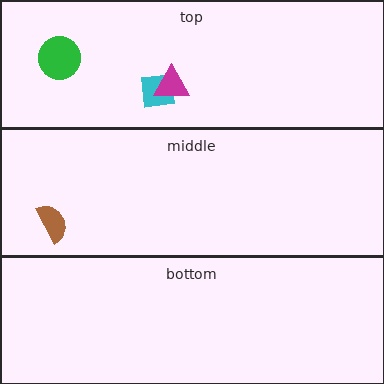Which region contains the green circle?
The top region.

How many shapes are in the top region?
3.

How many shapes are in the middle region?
1.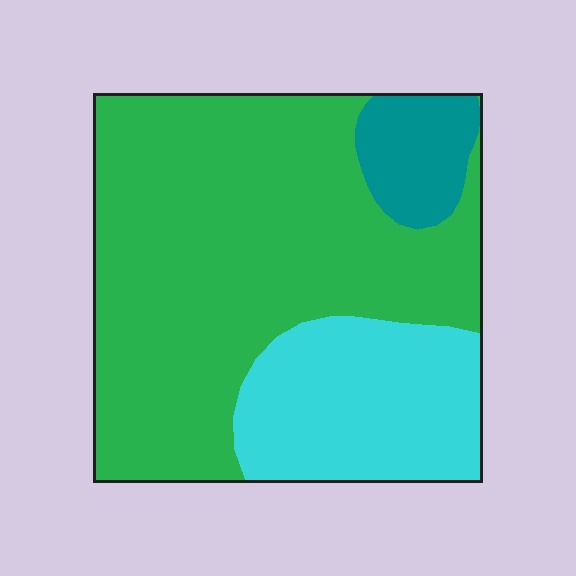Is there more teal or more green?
Green.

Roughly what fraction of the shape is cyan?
Cyan covers around 25% of the shape.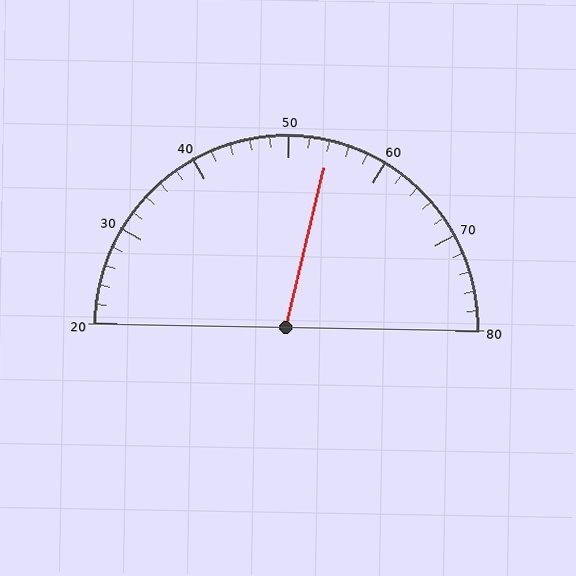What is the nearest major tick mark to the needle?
The nearest major tick mark is 50.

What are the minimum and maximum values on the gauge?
The gauge ranges from 20 to 80.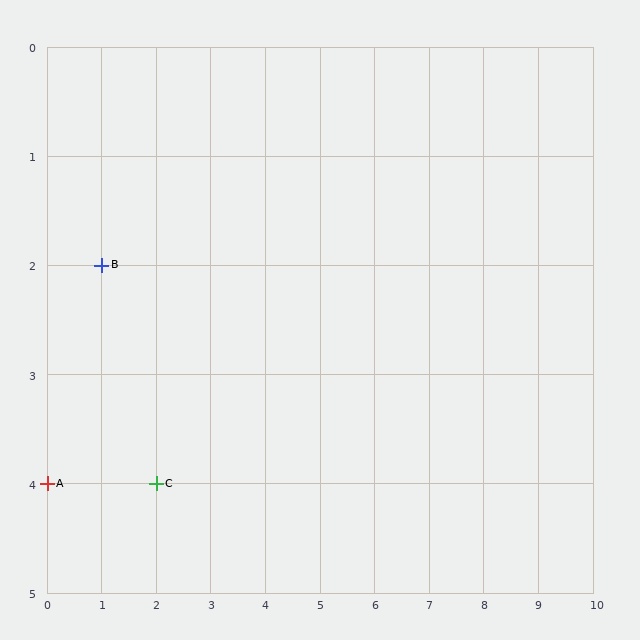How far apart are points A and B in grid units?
Points A and B are 1 column and 2 rows apart (about 2.2 grid units diagonally).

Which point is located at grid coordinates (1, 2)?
Point B is at (1, 2).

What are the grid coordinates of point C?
Point C is at grid coordinates (2, 4).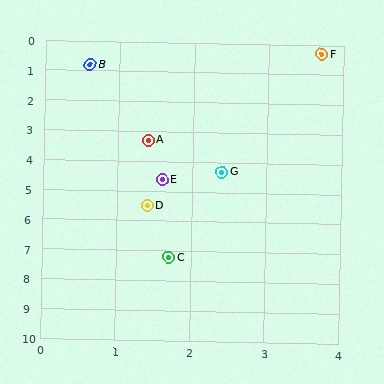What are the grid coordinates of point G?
Point G is at approximately (2.4, 4.3).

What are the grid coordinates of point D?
Point D is at approximately (1.4, 5.5).